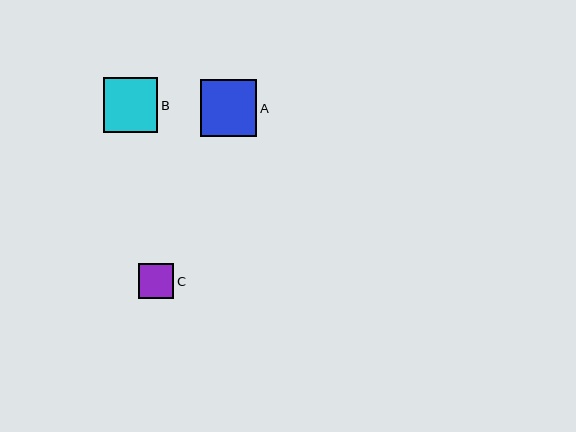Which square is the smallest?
Square C is the smallest with a size of approximately 35 pixels.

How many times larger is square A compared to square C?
Square A is approximately 1.6 times the size of square C.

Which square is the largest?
Square A is the largest with a size of approximately 57 pixels.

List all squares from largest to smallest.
From largest to smallest: A, B, C.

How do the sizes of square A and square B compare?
Square A and square B are approximately the same size.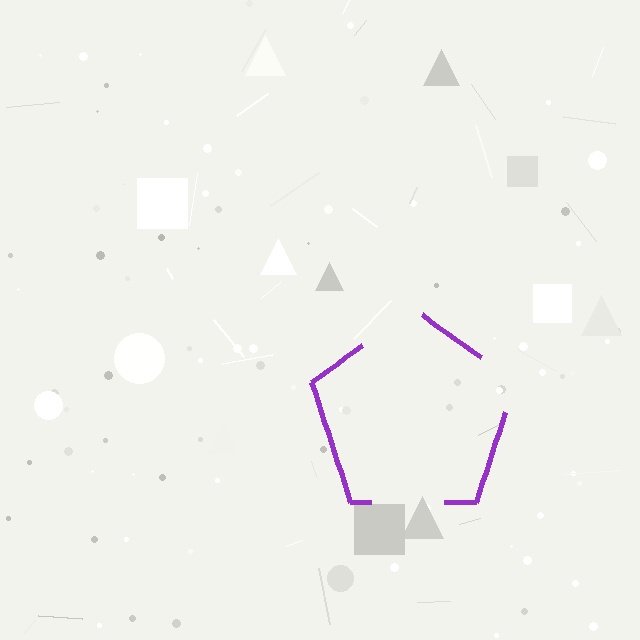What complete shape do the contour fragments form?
The contour fragments form a pentagon.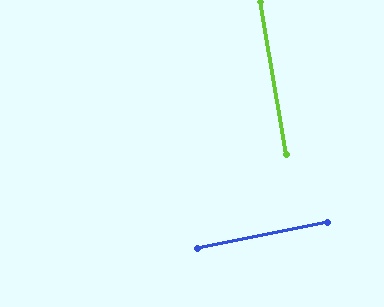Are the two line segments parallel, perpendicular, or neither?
Perpendicular — they meet at approximately 88°.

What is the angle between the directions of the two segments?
Approximately 88 degrees.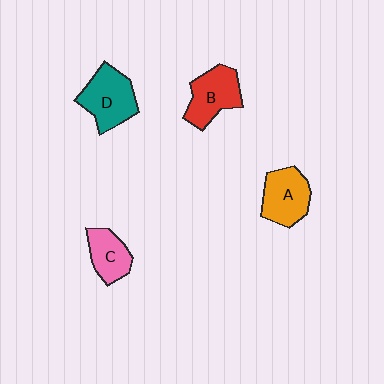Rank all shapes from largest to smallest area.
From largest to smallest: D (teal), B (red), A (orange), C (pink).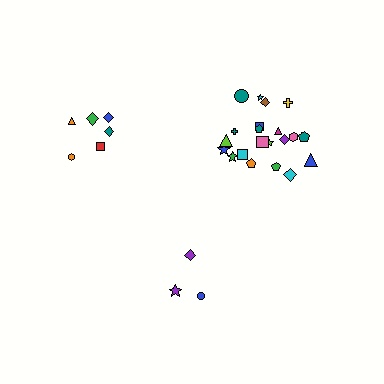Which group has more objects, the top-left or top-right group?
The top-right group.